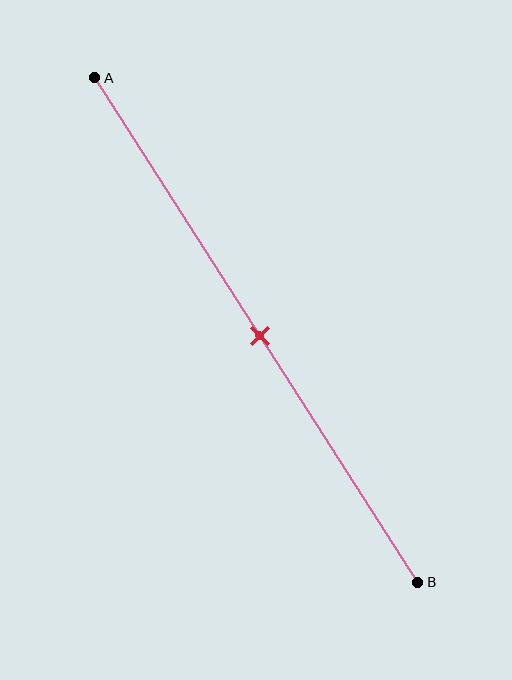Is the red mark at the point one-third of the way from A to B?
No, the mark is at about 50% from A, not at the 33% one-third point.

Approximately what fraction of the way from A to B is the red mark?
The red mark is approximately 50% of the way from A to B.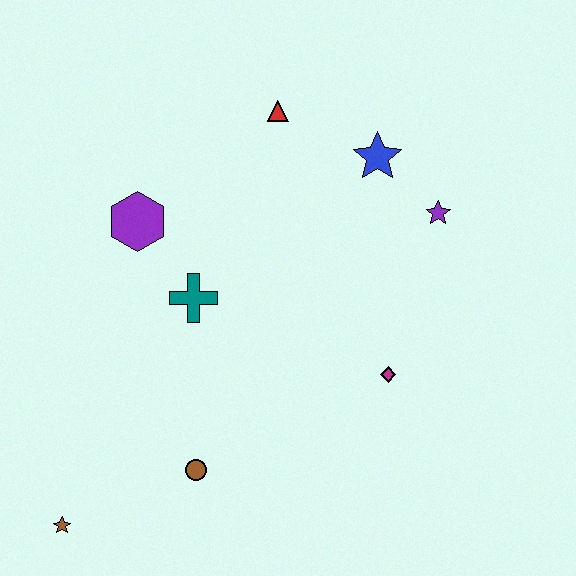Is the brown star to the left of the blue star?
Yes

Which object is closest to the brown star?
The brown circle is closest to the brown star.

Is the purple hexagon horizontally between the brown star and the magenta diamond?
Yes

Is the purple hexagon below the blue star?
Yes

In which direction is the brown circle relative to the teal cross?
The brown circle is below the teal cross.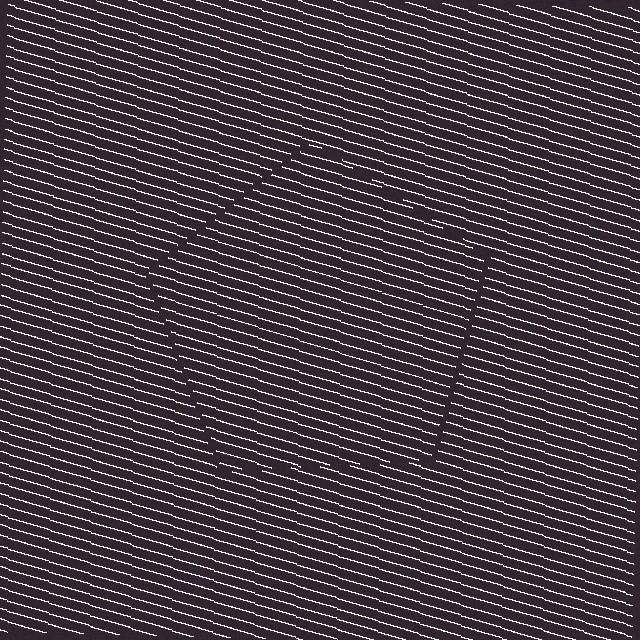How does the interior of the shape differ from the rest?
The interior of the shape contains the same grating, shifted by half a period — the contour is defined by the phase discontinuity where line-ends from the inner and outer gratings abut.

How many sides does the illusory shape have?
5 sides — the line-ends trace a pentagon.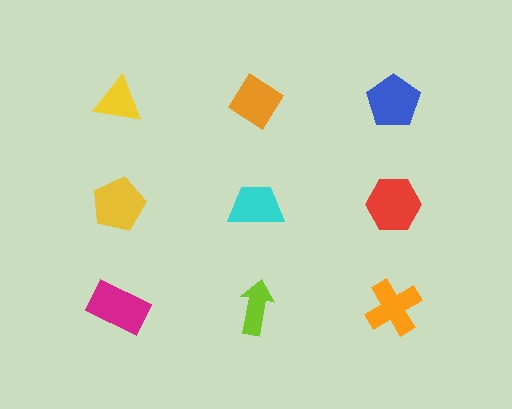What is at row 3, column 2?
A lime arrow.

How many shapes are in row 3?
3 shapes.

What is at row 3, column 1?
A magenta rectangle.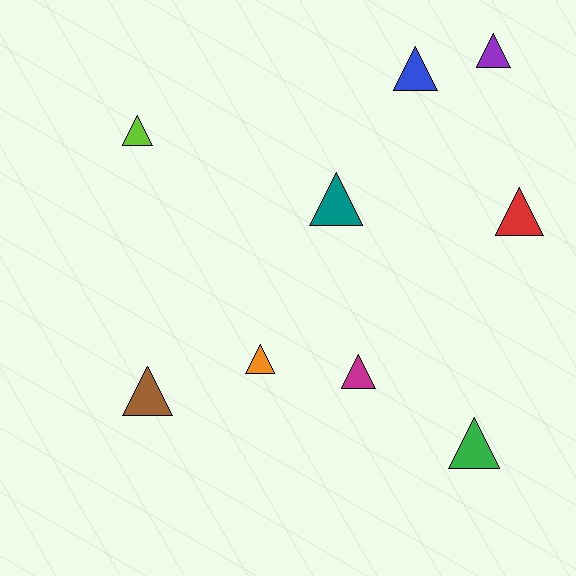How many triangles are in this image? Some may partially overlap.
There are 9 triangles.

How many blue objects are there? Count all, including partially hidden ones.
There is 1 blue object.